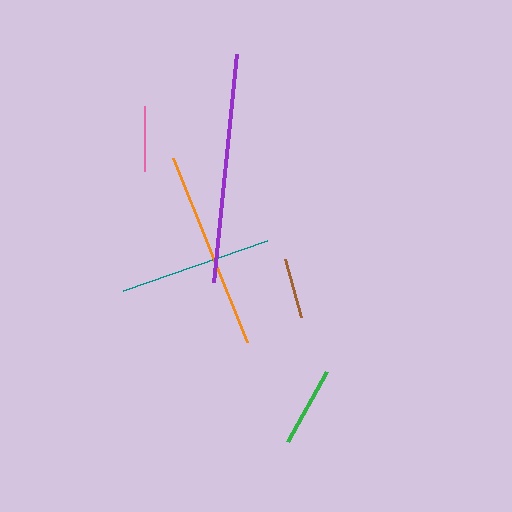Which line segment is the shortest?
The brown line is the shortest at approximately 60 pixels.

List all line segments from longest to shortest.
From longest to shortest: purple, orange, teal, green, pink, brown.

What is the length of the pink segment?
The pink segment is approximately 65 pixels long.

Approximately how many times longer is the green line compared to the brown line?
The green line is approximately 1.3 times the length of the brown line.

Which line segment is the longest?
The purple line is the longest at approximately 229 pixels.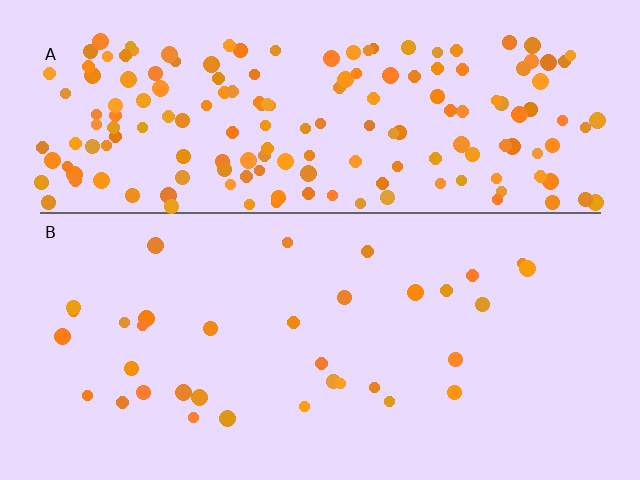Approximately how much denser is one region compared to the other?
Approximately 5.1× — region A over region B.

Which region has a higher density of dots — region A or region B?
A (the top).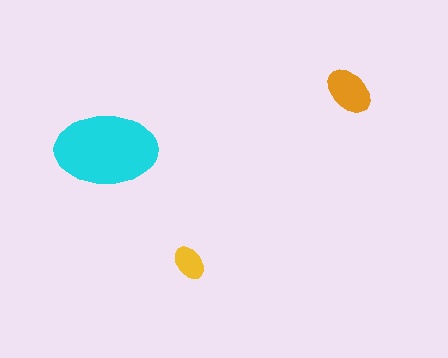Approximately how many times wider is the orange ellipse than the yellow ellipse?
About 1.5 times wider.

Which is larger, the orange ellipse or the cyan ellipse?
The cyan one.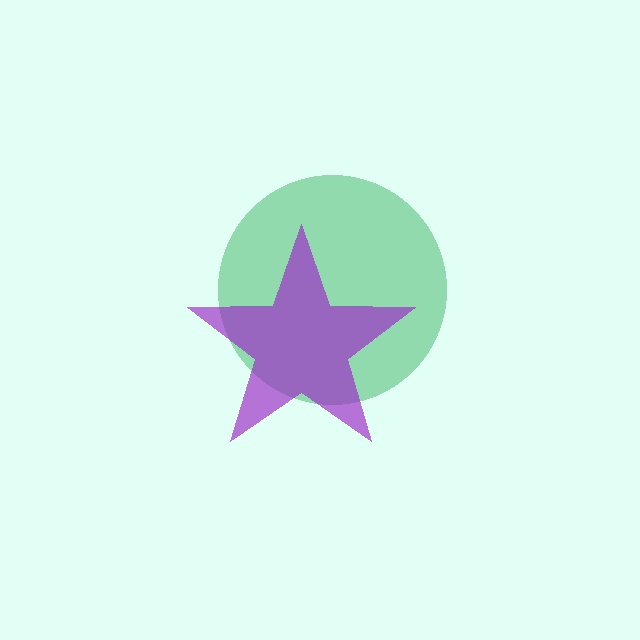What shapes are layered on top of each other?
The layered shapes are: a green circle, a purple star.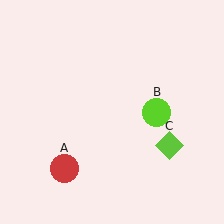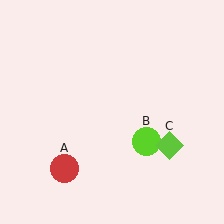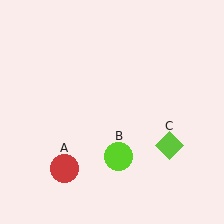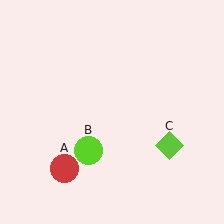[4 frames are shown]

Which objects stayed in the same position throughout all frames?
Red circle (object A) and lime diamond (object C) remained stationary.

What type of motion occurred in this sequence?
The lime circle (object B) rotated clockwise around the center of the scene.